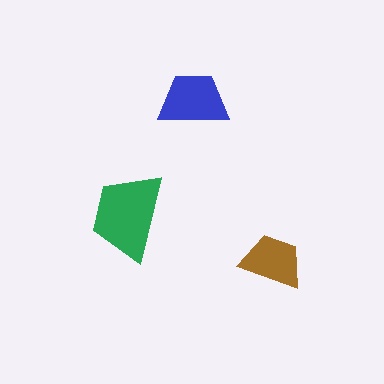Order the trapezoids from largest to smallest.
the green one, the blue one, the brown one.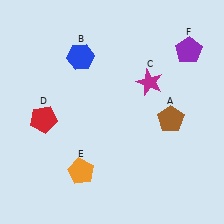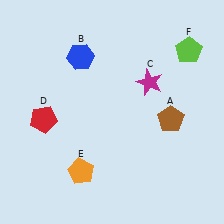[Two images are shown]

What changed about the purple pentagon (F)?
In Image 1, F is purple. In Image 2, it changed to lime.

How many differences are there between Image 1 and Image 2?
There is 1 difference between the two images.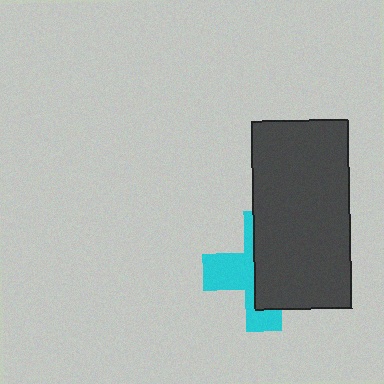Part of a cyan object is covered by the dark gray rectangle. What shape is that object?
It is a cross.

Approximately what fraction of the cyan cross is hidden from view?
Roughly 58% of the cyan cross is hidden behind the dark gray rectangle.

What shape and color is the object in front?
The object in front is a dark gray rectangle.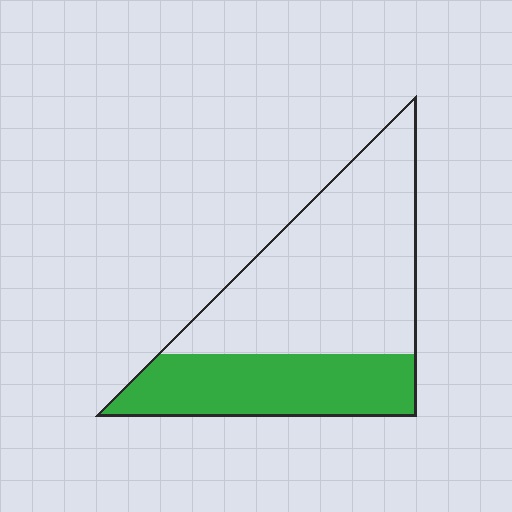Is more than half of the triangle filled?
No.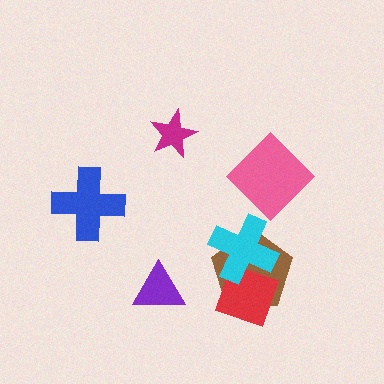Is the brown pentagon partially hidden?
Yes, it is partially covered by another shape.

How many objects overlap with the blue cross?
0 objects overlap with the blue cross.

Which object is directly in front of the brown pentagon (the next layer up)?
The red diamond is directly in front of the brown pentagon.